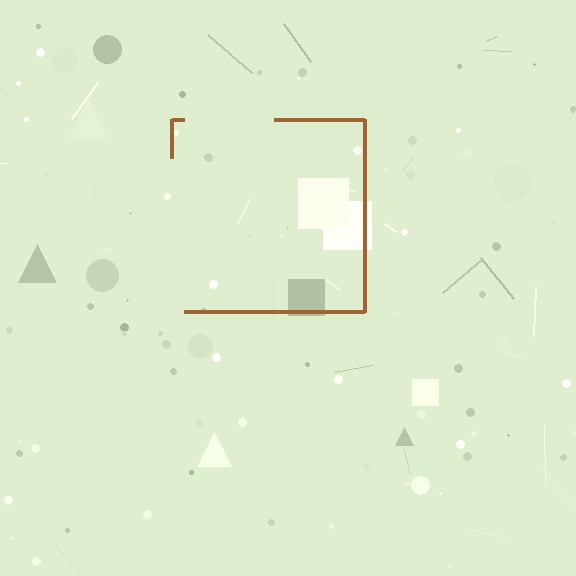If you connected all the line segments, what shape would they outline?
They would outline a square.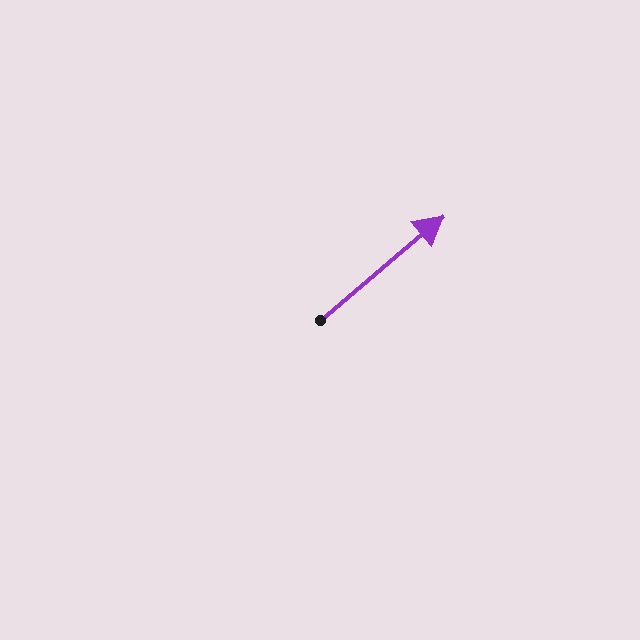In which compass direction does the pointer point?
Northeast.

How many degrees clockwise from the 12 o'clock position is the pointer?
Approximately 50 degrees.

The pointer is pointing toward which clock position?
Roughly 2 o'clock.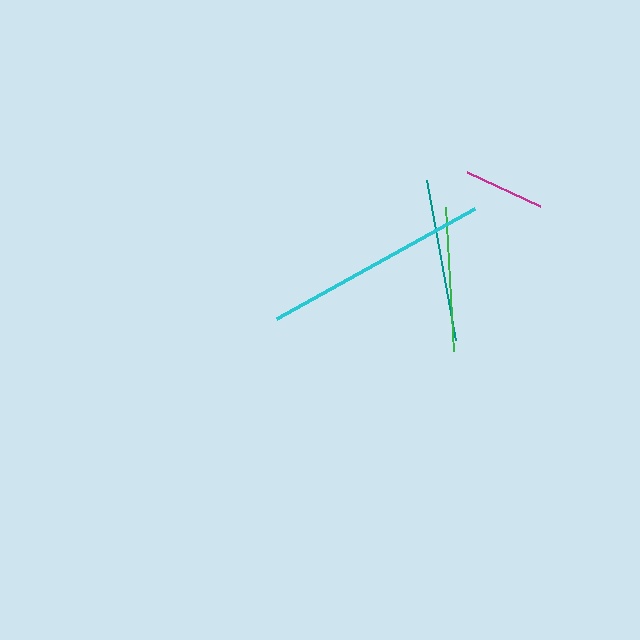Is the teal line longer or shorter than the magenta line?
The teal line is longer than the magenta line.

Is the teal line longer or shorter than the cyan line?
The cyan line is longer than the teal line.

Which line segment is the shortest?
The magenta line is the shortest at approximately 81 pixels.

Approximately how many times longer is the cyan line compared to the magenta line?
The cyan line is approximately 2.8 times the length of the magenta line.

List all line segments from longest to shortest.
From longest to shortest: cyan, teal, green, magenta.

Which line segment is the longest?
The cyan line is the longest at approximately 227 pixels.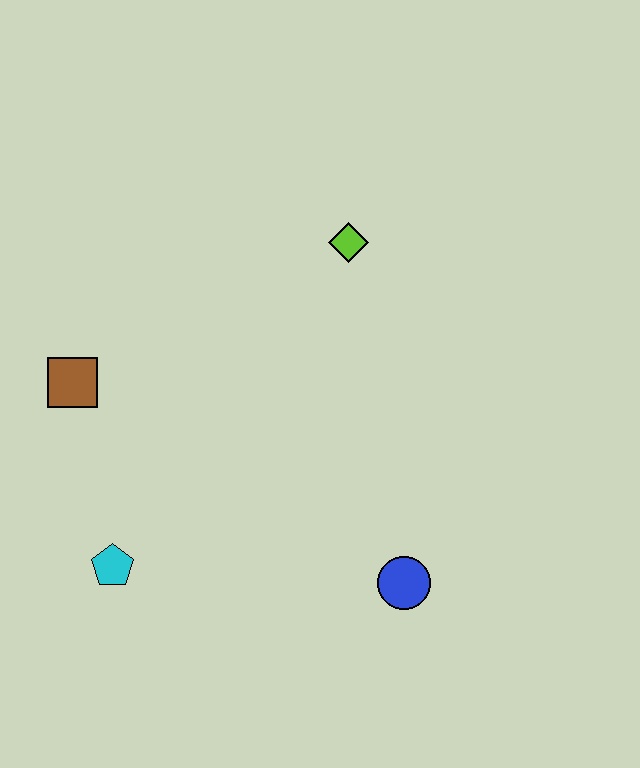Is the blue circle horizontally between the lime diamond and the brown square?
No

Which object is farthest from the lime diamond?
The cyan pentagon is farthest from the lime diamond.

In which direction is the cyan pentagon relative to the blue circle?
The cyan pentagon is to the left of the blue circle.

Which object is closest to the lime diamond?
The brown square is closest to the lime diamond.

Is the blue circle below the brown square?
Yes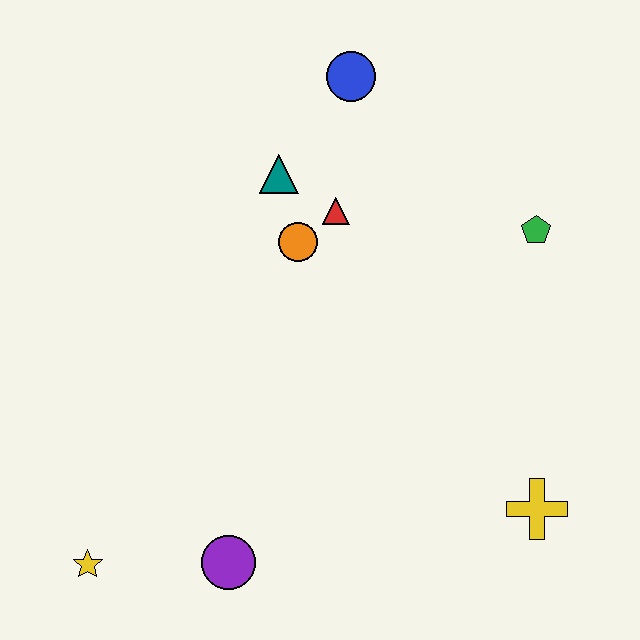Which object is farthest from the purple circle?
The blue circle is farthest from the purple circle.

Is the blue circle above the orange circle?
Yes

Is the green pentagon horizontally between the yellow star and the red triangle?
No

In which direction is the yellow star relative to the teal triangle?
The yellow star is below the teal triangle.